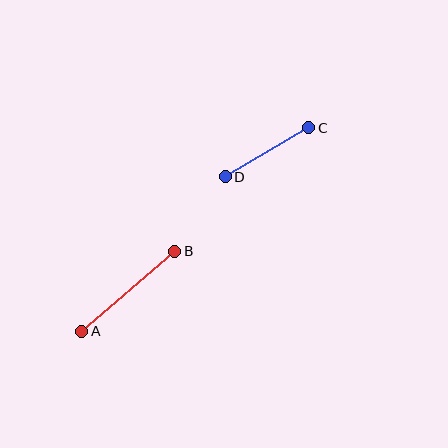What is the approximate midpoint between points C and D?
The midpoint is at approximately (267, 152) pixels.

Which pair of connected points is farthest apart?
Points A and B are farthest apart.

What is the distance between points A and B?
The distance is approximately 123 pixels.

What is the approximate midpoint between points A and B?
The midpoint is at approximately (128, 291) pixels.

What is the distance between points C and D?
The distance is approximately 97 pixels.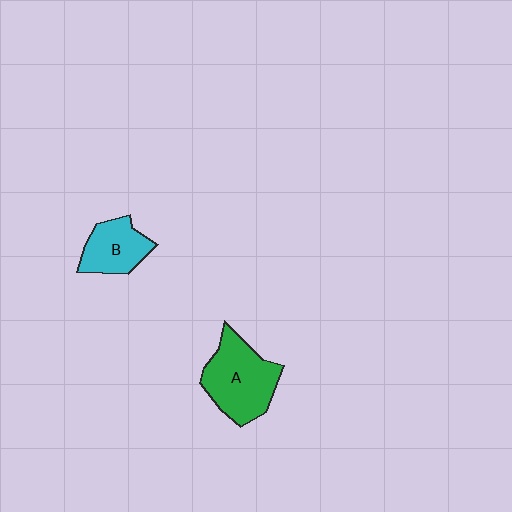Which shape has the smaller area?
Shape B (cyan).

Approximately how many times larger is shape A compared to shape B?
Approximately 1.6 times.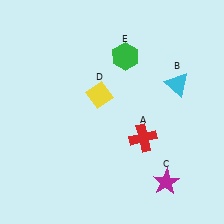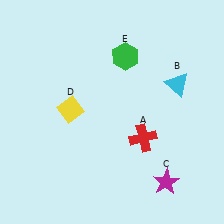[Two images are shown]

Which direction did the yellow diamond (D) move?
The yellow diamond (D) moved left.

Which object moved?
The yellow diamond (D) moved left.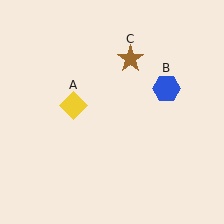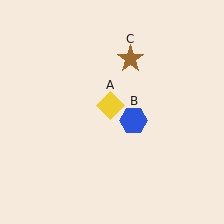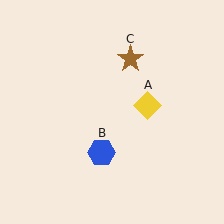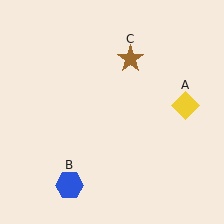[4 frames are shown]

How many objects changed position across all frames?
2 objects changed position: yellow diamond (object A), blue hexagon (object B).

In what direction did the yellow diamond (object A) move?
The yellow diamond (object A) moved right.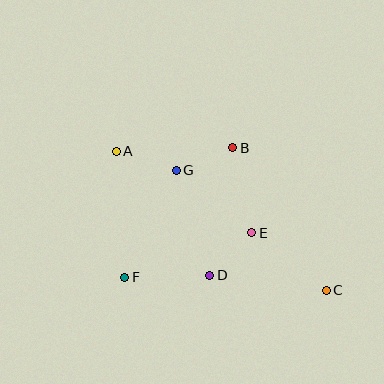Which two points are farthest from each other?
Points A and C are farthest from each other.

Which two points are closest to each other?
Points D and E are closest to each other.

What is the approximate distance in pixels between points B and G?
The distance between B and G is approximately 61 pixels.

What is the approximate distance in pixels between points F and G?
The distance between F and G is approximately 119 pixels.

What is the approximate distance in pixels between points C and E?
The distance between C and E is approximately 94 pixels.